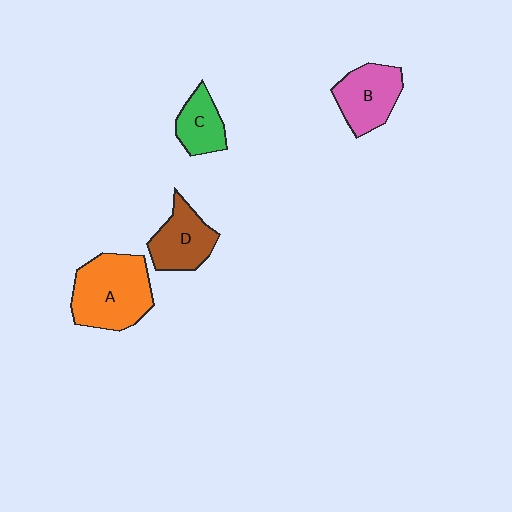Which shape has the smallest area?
Shape C (green).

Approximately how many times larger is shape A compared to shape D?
Approximately 1.6 times.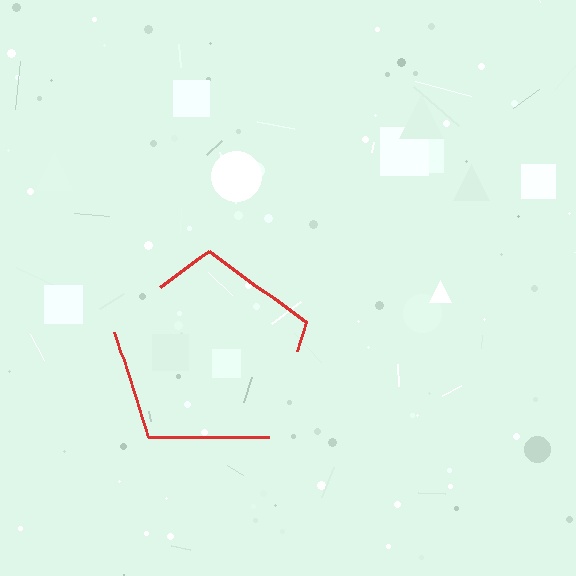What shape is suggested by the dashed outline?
The dashed outline suggests a pentagon.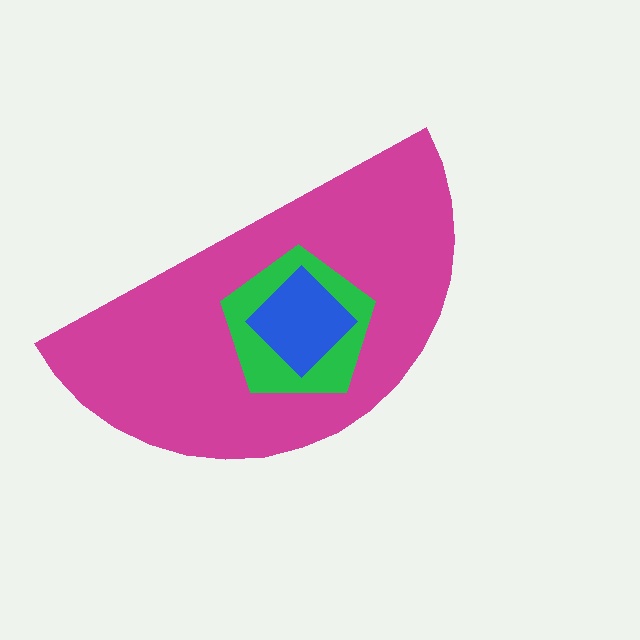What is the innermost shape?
The blue diamond.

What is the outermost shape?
The magenta semicircle.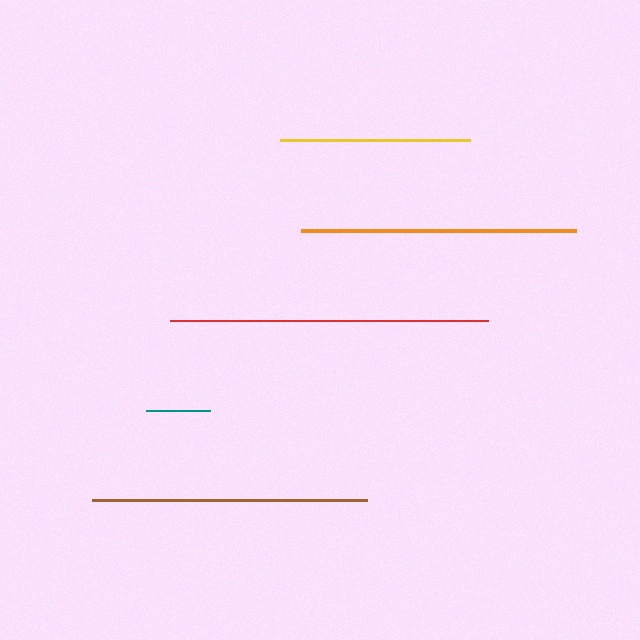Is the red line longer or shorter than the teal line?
The red line is longer than the teal line.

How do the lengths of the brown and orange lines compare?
The brown and orange lines are approximately the same length.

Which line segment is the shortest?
The teal line is the shortest at approximately 64 pixels.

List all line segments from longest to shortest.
From longest to shortest: red, brown, orange, yellow, teal.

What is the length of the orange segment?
The orange segment is approximately 275 pixels long.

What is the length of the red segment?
The red segment is approximately 318 pixels long.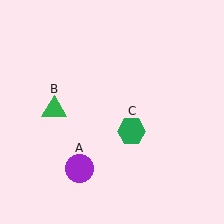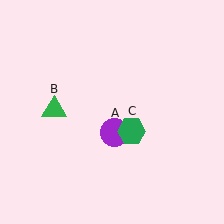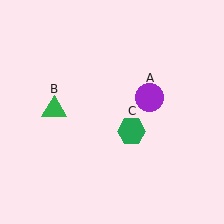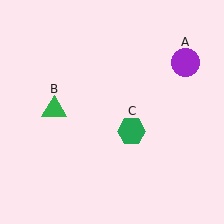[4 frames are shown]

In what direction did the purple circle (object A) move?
The purple circle (object A) moved up and to the right.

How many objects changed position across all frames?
1 object changed position: purple circle (object A).